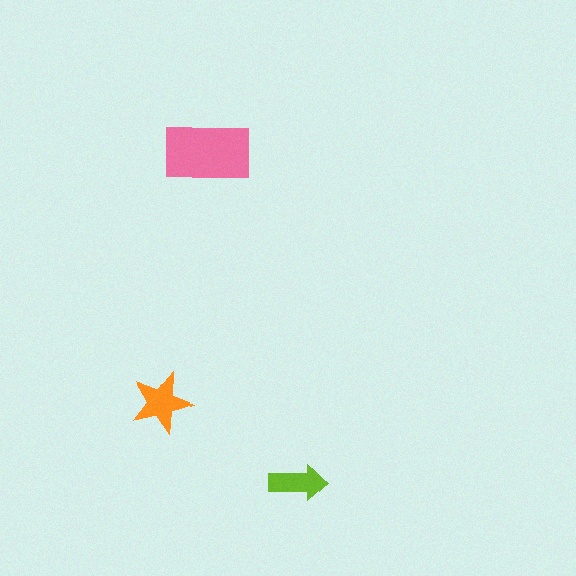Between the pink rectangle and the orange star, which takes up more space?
The pink rectangle.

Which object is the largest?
The pink rectangle.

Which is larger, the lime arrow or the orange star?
The orange star.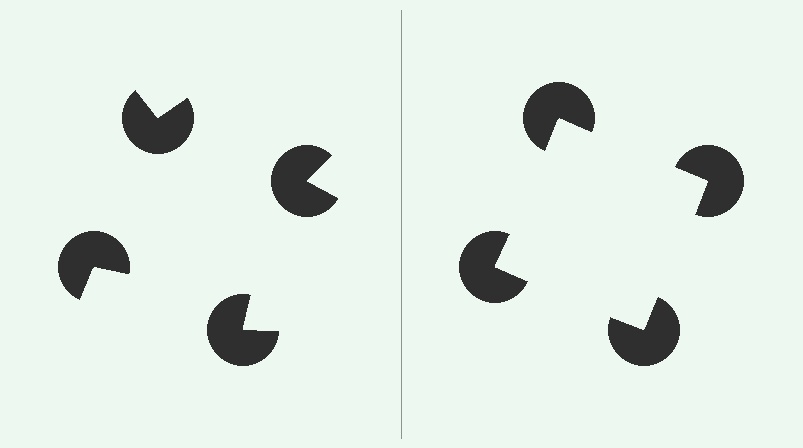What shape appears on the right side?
An illusory square.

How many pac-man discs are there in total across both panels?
8 — 4 on each side.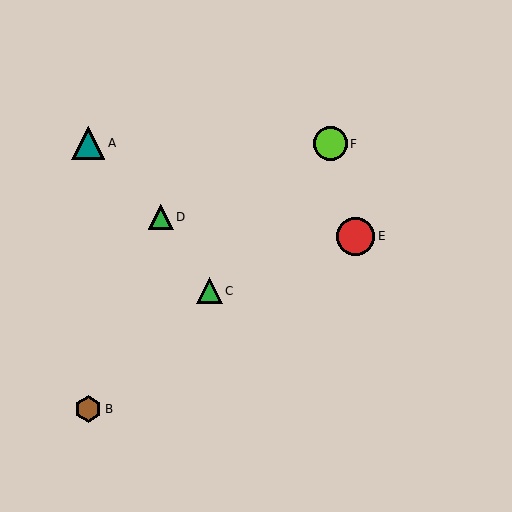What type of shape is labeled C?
Shape C is a green triangle.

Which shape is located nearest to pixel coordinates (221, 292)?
The green triangle (labeled C) at (209, 291) is nearest to that location.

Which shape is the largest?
The red circle (labeled E) is the largest.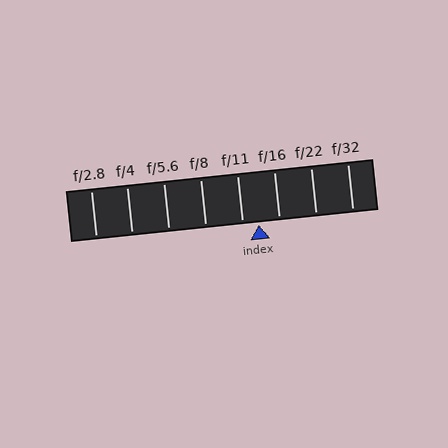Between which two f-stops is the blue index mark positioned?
The index mark is between f/11 and f/16.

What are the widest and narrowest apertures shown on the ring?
The widest aperture shown is f/2.8 and the narrowest is f/32.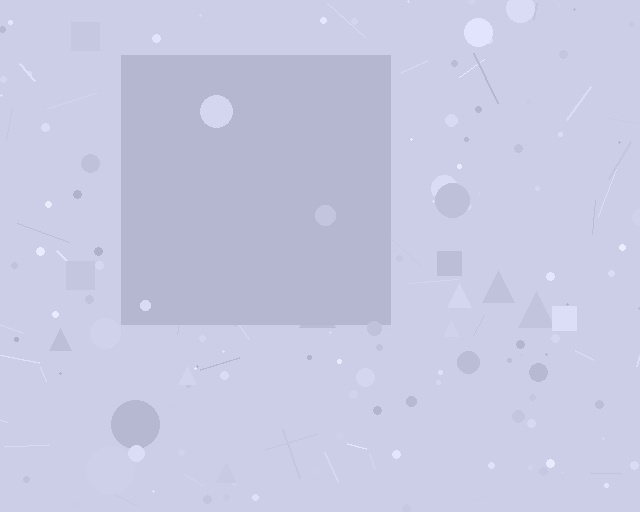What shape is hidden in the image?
A square is hidden in the image.